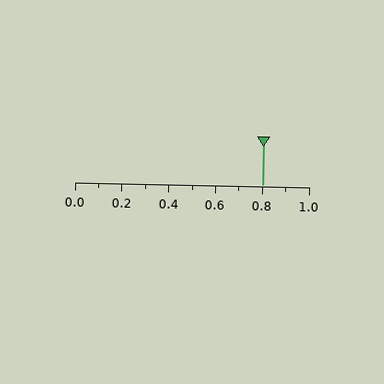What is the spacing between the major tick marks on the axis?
The major ticks are spaced 0.2 apart.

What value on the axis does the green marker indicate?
The marker indicates approximately 0.8.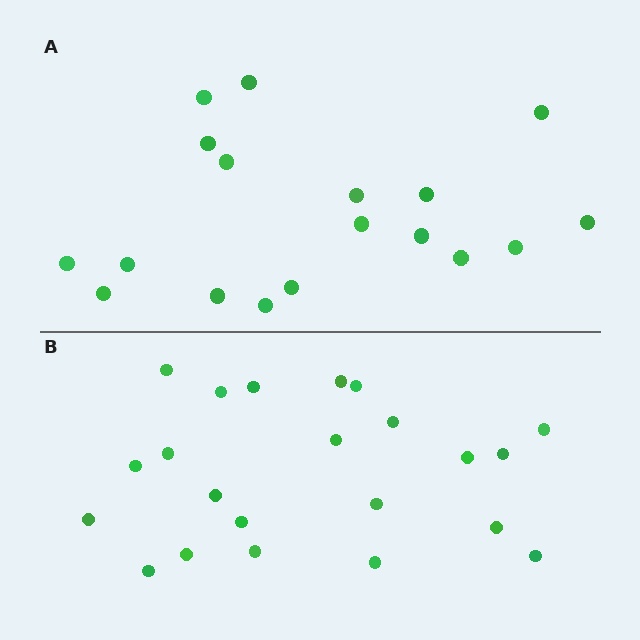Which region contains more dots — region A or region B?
Region B (the bottom region) has more dots.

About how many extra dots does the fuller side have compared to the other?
Region B has about 4 more dots than region A.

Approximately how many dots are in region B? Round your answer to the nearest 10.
About 20 dots. (The exact count is 22, which rounds to 20.)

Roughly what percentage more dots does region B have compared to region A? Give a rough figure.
About 20% more.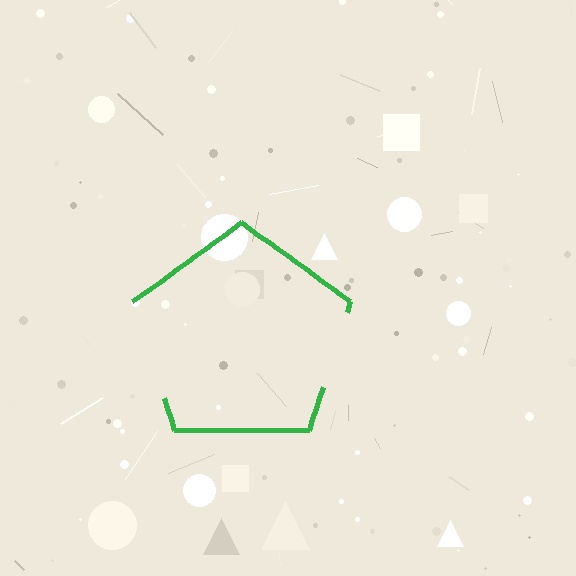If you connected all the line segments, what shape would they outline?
They would outline a pentagon.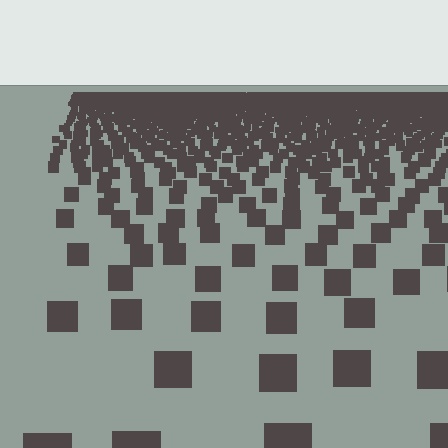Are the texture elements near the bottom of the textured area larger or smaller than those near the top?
Larger. Near the bottom, elements are closer to the viewer and appear at a bigger on-screen size.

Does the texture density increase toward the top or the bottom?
Density increases toward the top.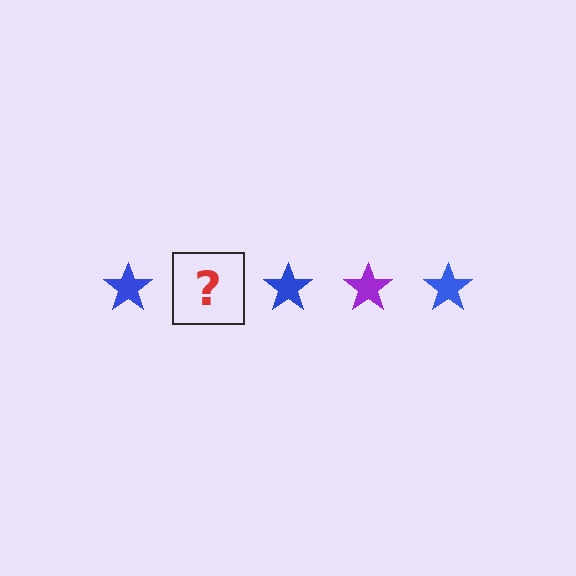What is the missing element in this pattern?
The missing element is a purple star.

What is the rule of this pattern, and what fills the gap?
The rule is that the pattern cycles through blue, purple stars. The gap should be filled with a purple star.